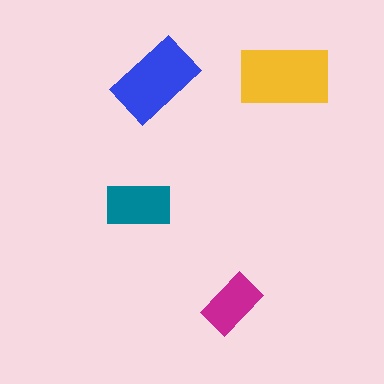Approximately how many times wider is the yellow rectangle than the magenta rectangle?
About 1.5 times wider.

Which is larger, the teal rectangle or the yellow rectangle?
The yellow one.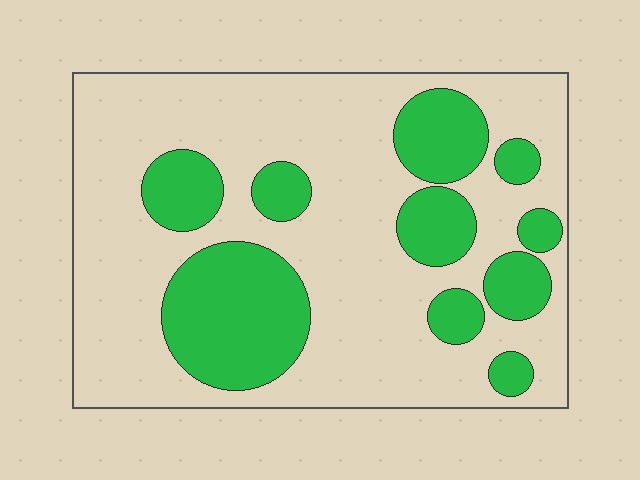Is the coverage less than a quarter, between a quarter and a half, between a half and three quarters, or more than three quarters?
Between a quarter and a half.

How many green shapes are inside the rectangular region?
10.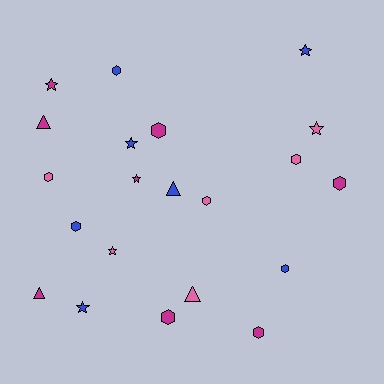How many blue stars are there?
There are 3 blue stars.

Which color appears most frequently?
Magenta, with 8 objects.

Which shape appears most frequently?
Hexagon, with 10 objects.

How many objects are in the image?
There are 21 objects.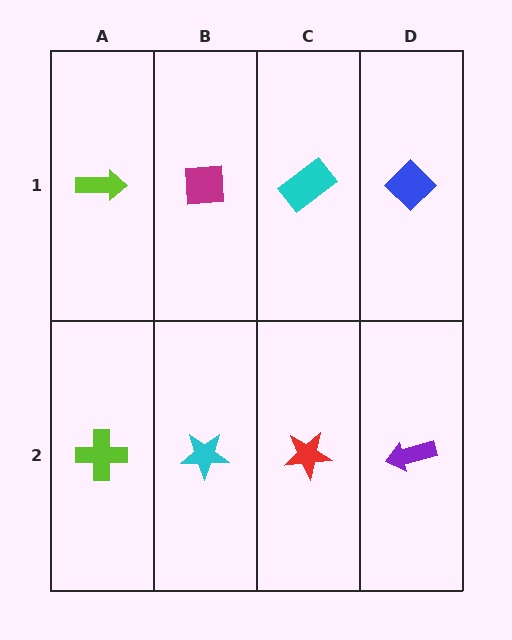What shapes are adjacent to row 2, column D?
A blue diamond (row 1, column D), a red star (row 2, column C).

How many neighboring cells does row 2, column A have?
2.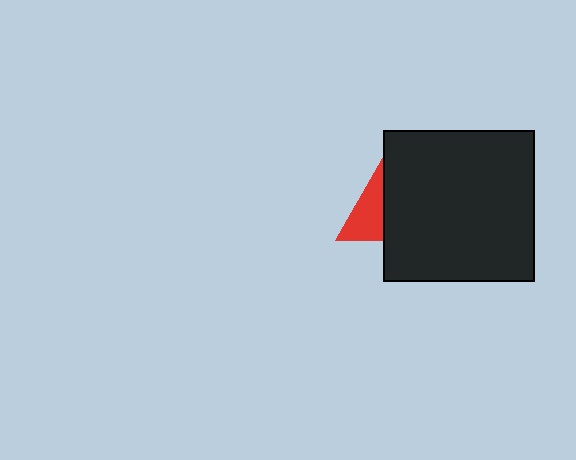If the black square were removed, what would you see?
You would see the complete red triangle.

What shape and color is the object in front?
The object in front is a black square.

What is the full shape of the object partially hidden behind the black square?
The partially hidden object is a red triangle.